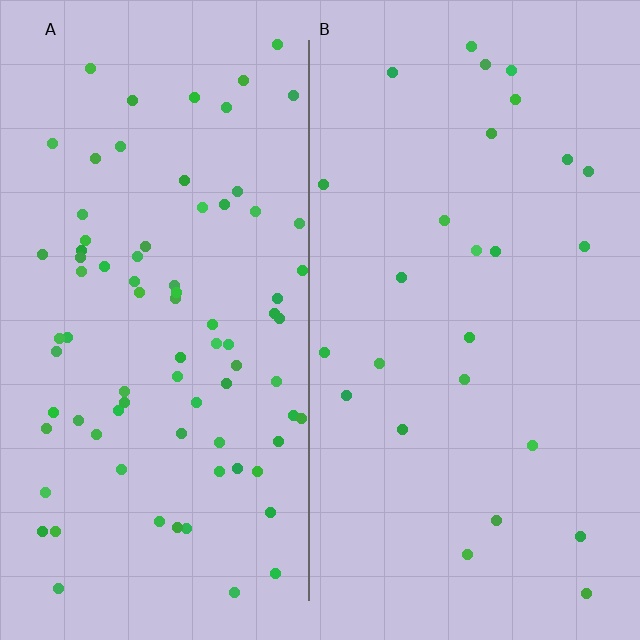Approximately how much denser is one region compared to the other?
Approximately 3.2× — region A over region B.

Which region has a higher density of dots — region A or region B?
A (the left).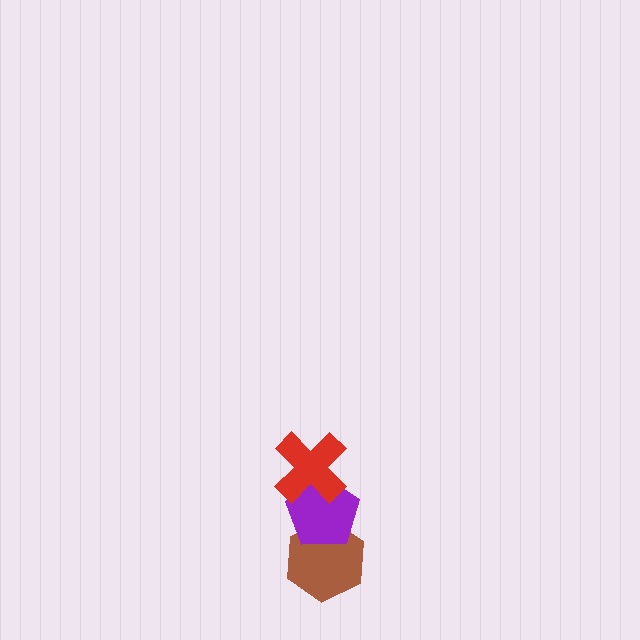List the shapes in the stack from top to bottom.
From top to bottom: the red cross, the purple pentagon, the brown hexagon.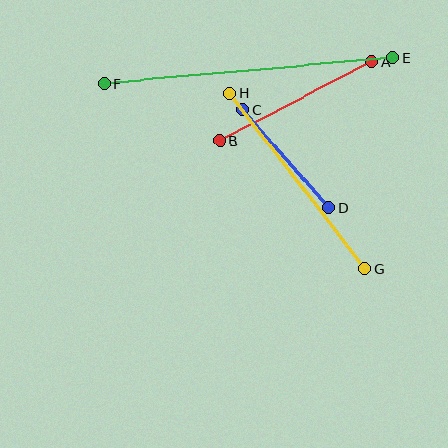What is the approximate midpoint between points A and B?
The midpoint is at approximately (296, 101) pixels.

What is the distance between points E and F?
The distance is approximately 290 pixels.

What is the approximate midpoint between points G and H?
The midpoint is at approximately (298, 181) pixels.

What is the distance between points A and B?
The distance is approximately 171 pixels.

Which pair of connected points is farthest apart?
Points E and F are farthest apart.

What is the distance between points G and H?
The distance is approximately 222 pixels.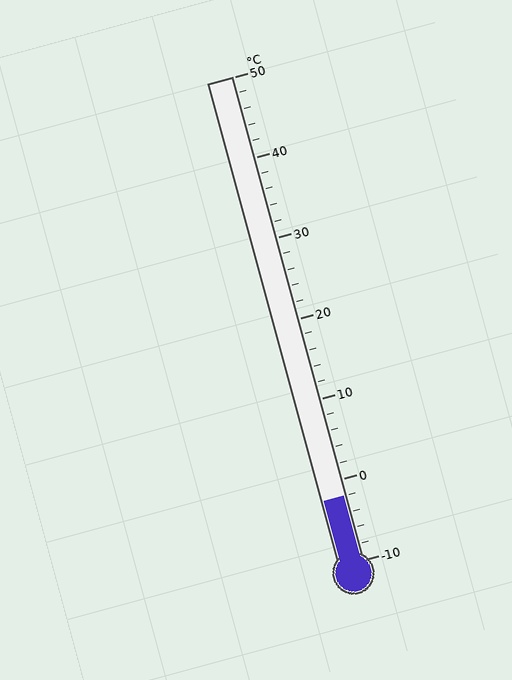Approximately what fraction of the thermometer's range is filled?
The thermometer is filled to approximately 15% of its range.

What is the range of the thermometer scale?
The thermometer scale ranges from -10°C to 50°C.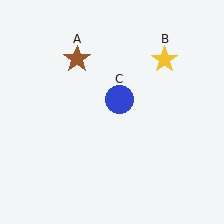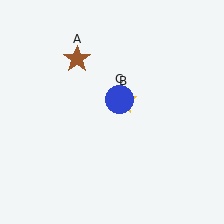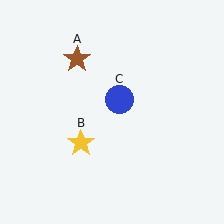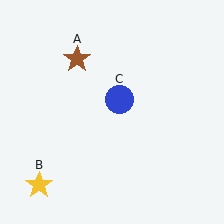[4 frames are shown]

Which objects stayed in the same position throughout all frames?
Brown star (object A) and blue circle (object C) remained stationary.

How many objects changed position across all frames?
1 object changed position: yellow star (object B).